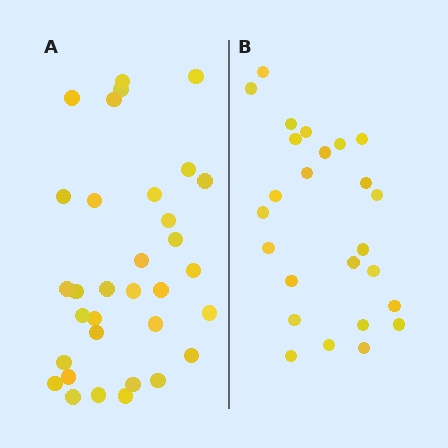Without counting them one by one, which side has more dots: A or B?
Region A (the left region) has more dots.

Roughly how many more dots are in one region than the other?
Region A has roughly 8 or so more dots than region B.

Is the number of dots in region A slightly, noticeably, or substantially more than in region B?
Region A has noticeably more, but not dramatically so. The ratio is roughly 1.3 to 1.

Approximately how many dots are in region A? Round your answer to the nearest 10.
About 30 dots. (The exact count is 33, which rounds to 30.)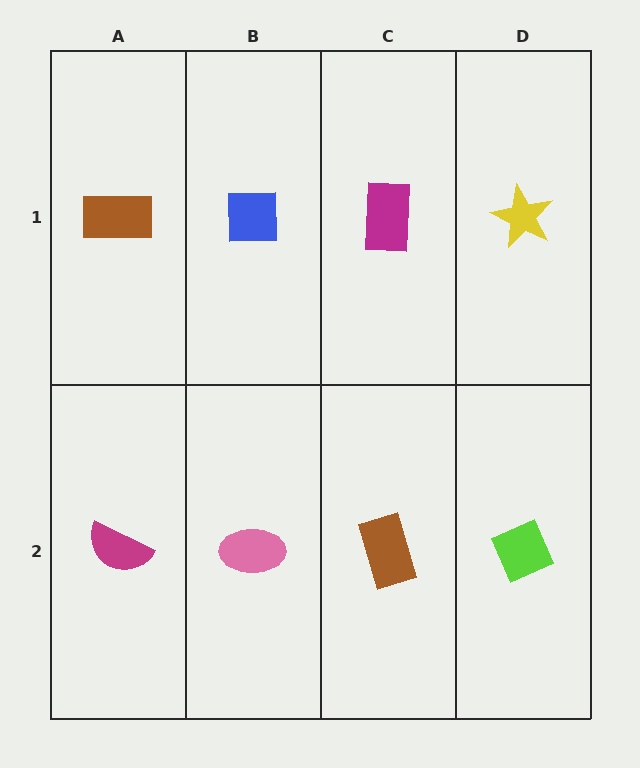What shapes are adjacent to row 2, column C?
A magenta rectangle (row 1, column C), a pink ellipse (row 2, column B), a lime diamond (row 2, column D).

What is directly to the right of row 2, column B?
A brown rectangle.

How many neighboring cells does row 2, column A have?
2.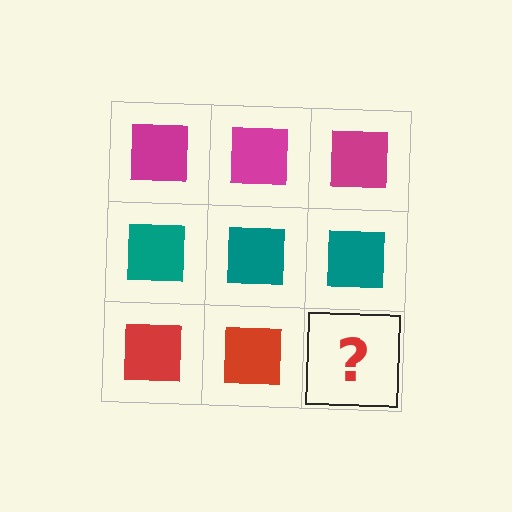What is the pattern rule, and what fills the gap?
The rule is that each row has a consistent color. The gap should be filled with a red square.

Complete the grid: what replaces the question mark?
The question mark should be replaced with a red square.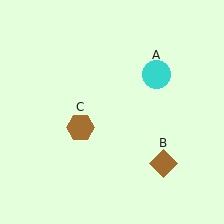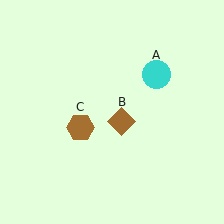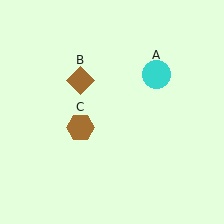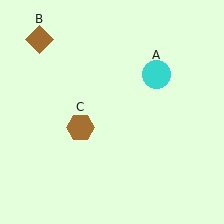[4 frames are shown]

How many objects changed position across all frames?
1 object changed position: brown diamond (object B).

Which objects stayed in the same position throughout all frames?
Cyan circle (object A) and brown hexagon (object C) remained stationary.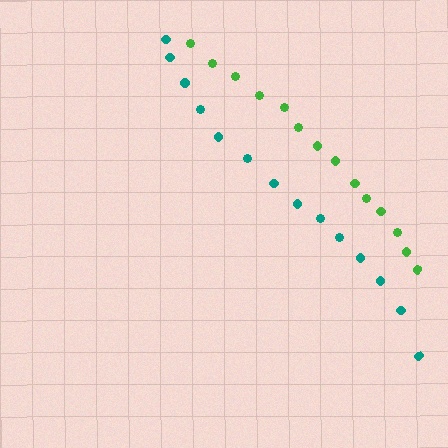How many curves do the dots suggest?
There are 2 distinct paths.